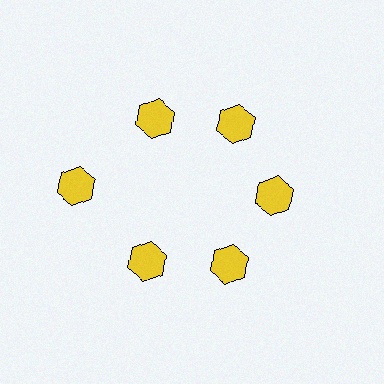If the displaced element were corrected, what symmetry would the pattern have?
It would have 6-fold rotational symmetry — the pattern would map onto itself every 60 degrees.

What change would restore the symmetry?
The symmetry would be restored by moving it inward, back onto the ring so that all 6 hexagons sit at equal angles and equal distance from the center.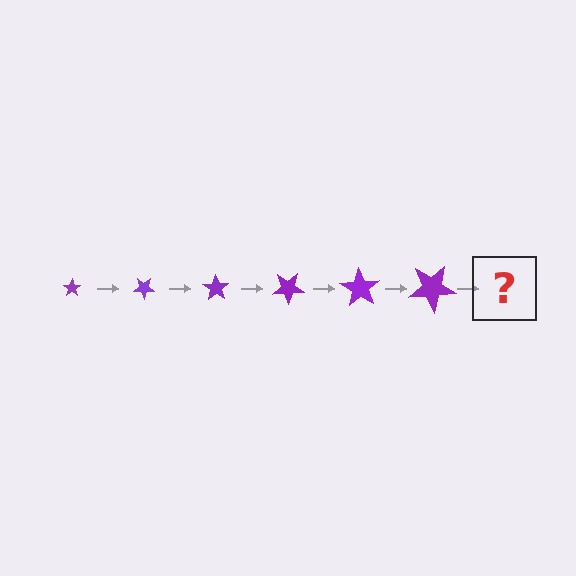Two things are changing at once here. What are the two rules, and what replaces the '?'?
The two rules are that the star grows larger each step and it rotates 35 degrees each step. The '?' should be a star, larger than the previous one and rotated 210 degrees from the start.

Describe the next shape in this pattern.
It should be a star, larger than the previous one and rotated 210 degrees from the start.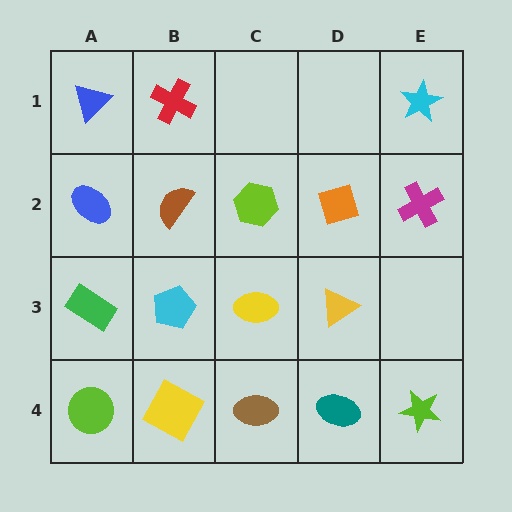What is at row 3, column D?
A yellow triangle.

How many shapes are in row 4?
5 shapes.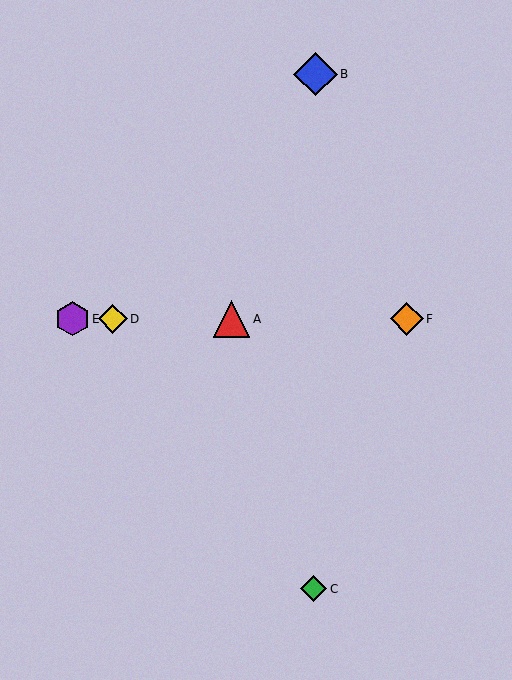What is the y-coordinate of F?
Object F is at y≈319.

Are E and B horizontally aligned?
No, E is at y≈319 and B is at y≈74.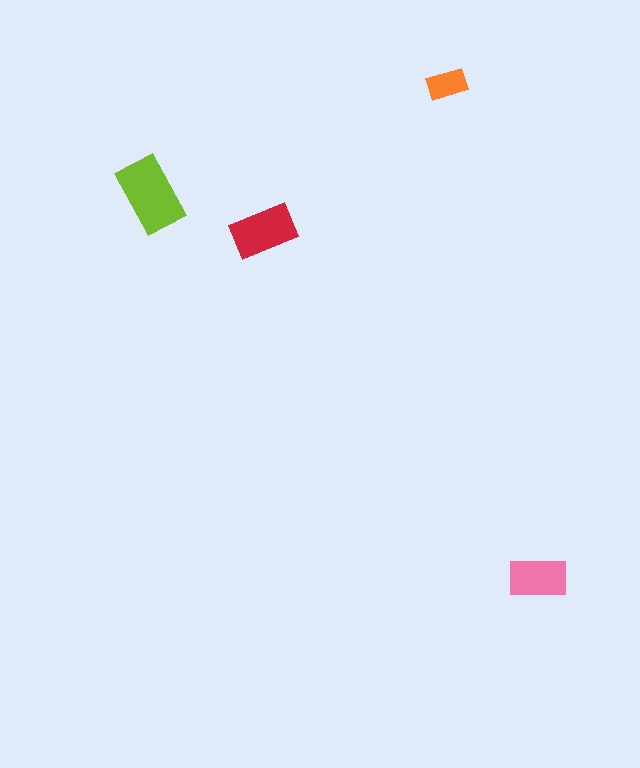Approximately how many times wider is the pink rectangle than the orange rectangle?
About 1.5 times wider.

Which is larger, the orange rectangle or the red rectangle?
The red one.